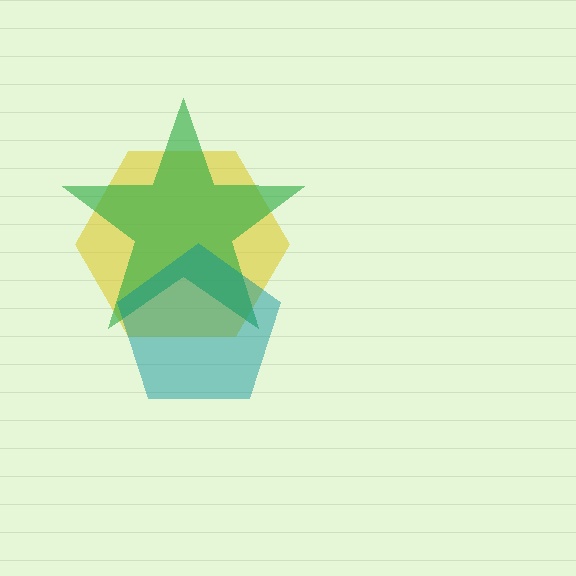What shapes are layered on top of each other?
The layered shapes are: a yellow hexagon, a green star, a teal pentagon.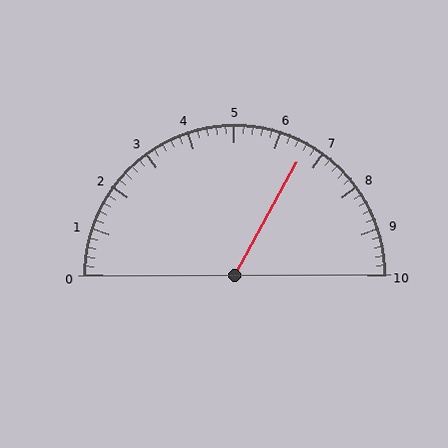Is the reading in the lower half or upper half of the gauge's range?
The reading is in the upper half of the range (0 to 10).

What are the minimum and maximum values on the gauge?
The gauge ranges from 0 to 10.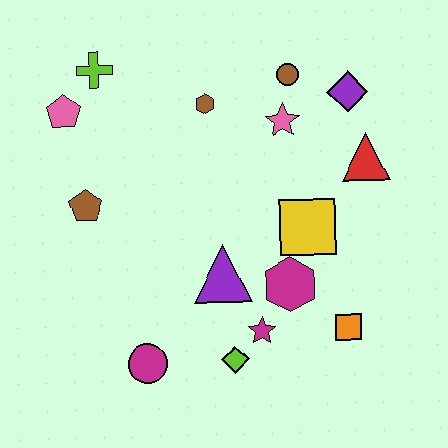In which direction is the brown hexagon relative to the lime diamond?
The brown hexagon is above the lime diamond.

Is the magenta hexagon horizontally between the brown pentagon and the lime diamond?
No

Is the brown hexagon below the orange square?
No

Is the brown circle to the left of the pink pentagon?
No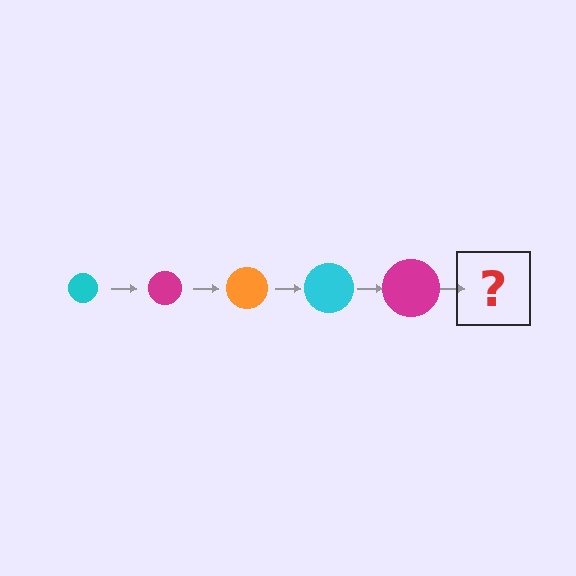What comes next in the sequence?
The next element should be an orange circle, larger than the previous one.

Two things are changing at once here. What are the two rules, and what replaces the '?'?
The two rules are that the circle grows larger each step and the color cycles through cyan, magenta, and orange. The '?' should be an orange circle, larger than the previous one.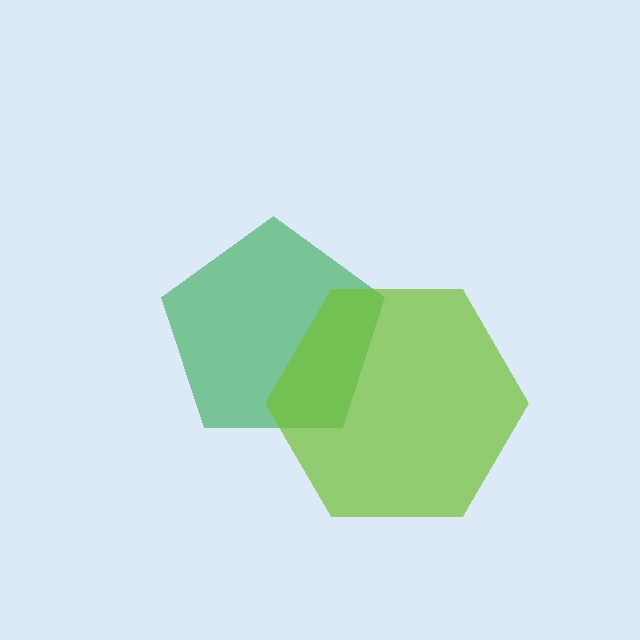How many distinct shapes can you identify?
There are 2 distinct shapes: a green pentagon, a lime hexagon.